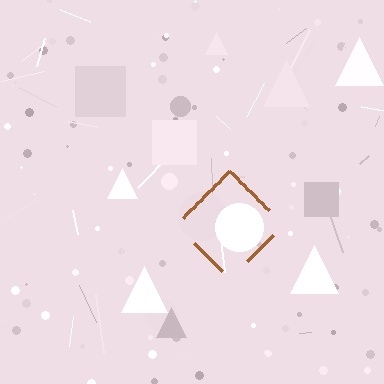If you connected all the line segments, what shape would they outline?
They would outline a diamond.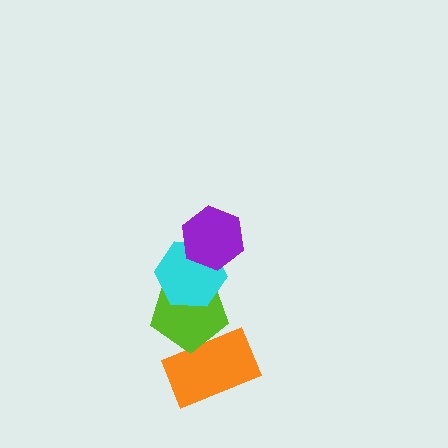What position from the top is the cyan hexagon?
The cyan hexagon is 2nd from the top.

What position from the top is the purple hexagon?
The purple hexagon is 1st from the top.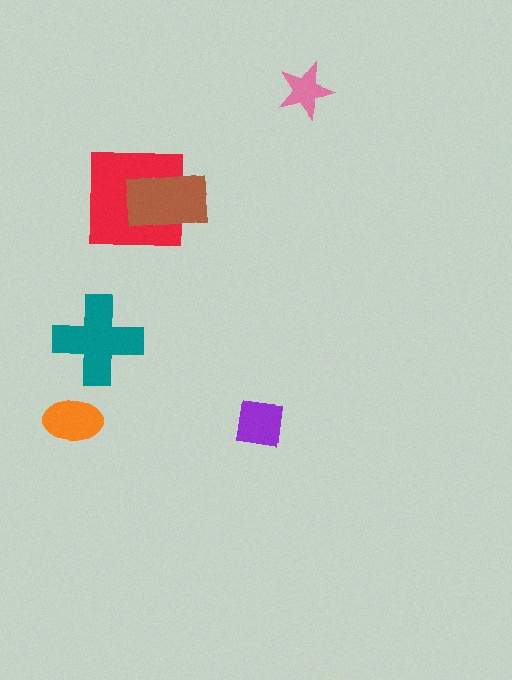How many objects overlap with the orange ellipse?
0 objects overlap with the orange ellipse.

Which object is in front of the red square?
The brown rectangle is in front of the red square.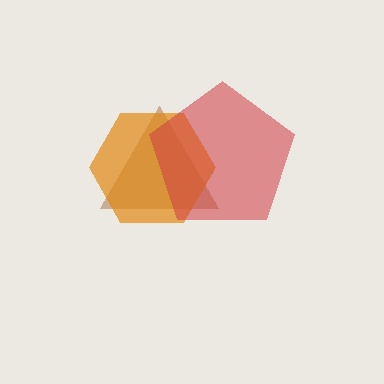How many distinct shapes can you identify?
There are 3 distinct shapes: a brown triangle, an orange hexagon, a red pentagon.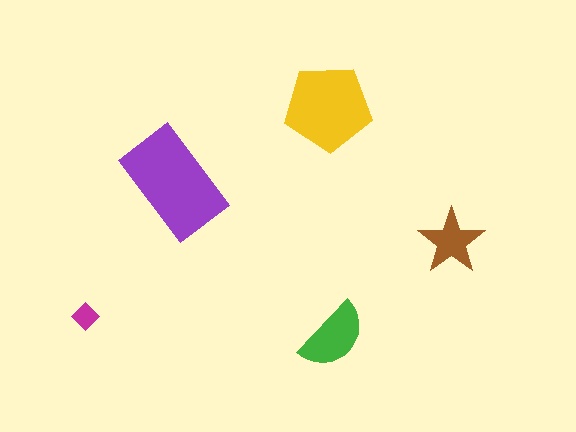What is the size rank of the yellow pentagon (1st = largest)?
2nd.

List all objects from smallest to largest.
The magenta diamond, the brown star, the green semicircle, the yellow pentagon, the purple rectangle.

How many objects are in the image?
There are 5 objects in the image.